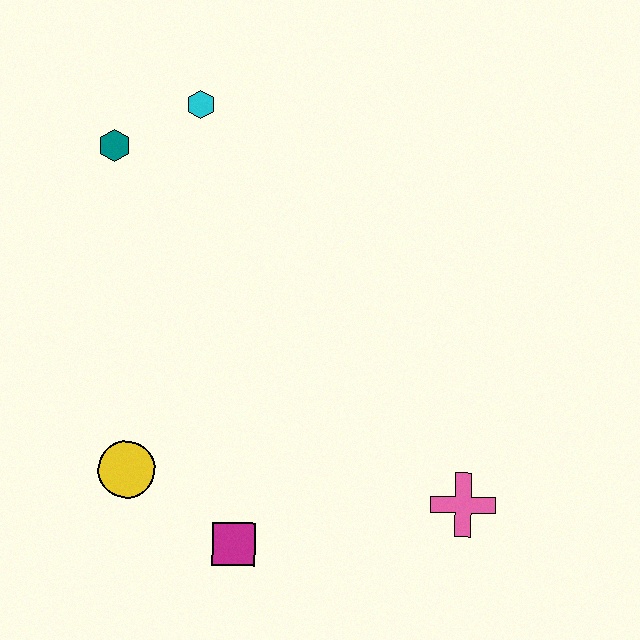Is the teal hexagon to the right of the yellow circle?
No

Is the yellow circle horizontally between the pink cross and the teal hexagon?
Yes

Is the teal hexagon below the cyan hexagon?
Yes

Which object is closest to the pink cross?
The magenta square is closest to the pink cross.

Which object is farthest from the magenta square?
The cyan hexagon is farthest from the magenta square.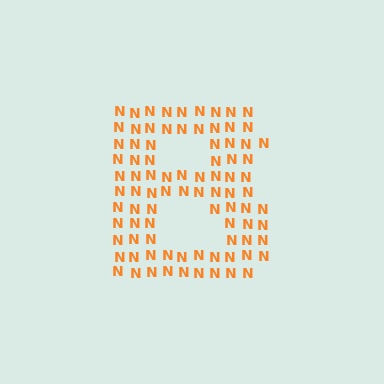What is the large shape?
The large shape is the letter B.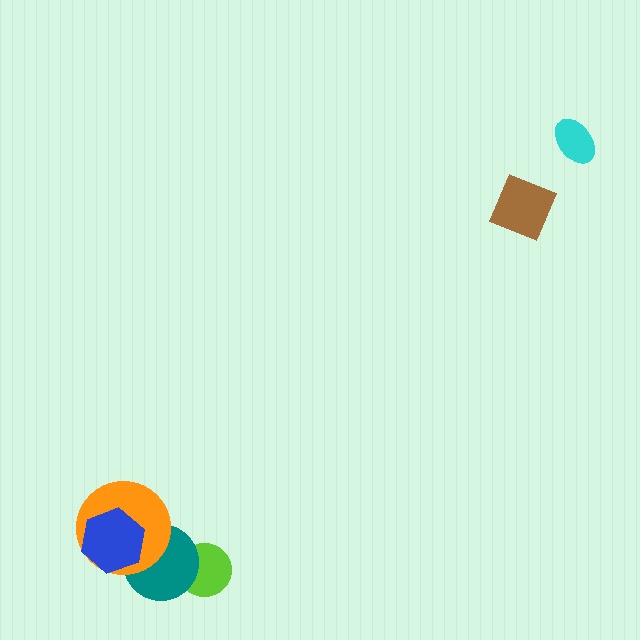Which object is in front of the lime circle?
The teal circle is in front of the lime circle.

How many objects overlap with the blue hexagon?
2 objects overlap with the blue hexagon.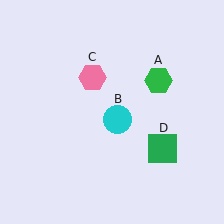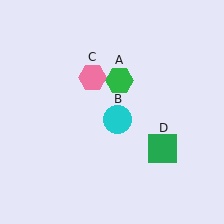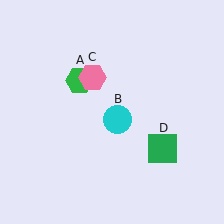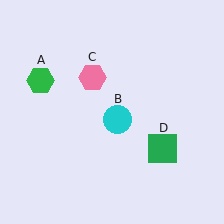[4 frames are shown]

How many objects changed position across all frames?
1 object changed position: green hexagon (object A).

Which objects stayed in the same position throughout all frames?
Cyan circle (object B) and pink hexagon (object C) and green square (object D) remained stationary.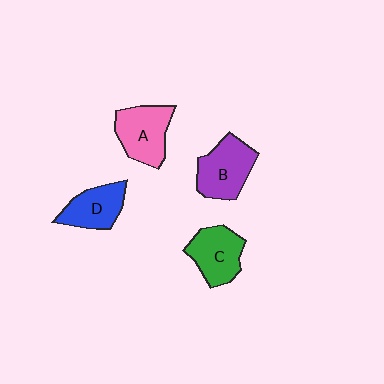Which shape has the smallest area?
Shape D (blue).